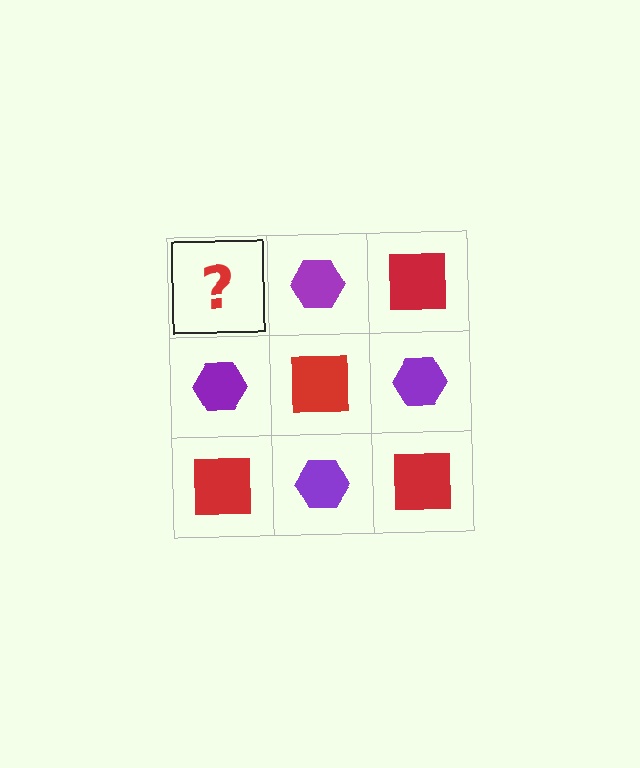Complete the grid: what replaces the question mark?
The question mark should be replaced with a red square.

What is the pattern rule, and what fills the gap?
The rule is that it alternates red square and purple hexagon in a checkerboard pattern. The gap should be filled with a red square.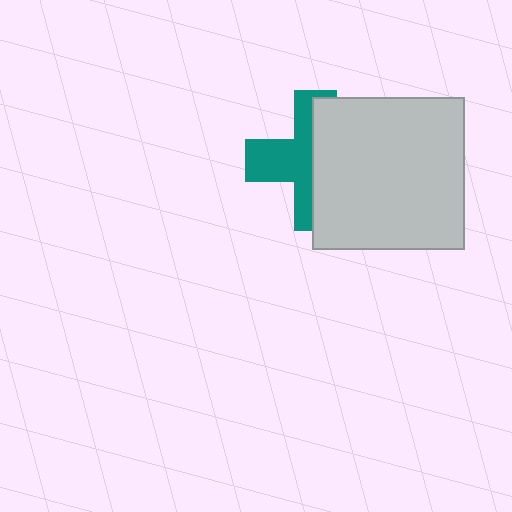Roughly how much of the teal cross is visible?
About half of it is visible (roughly 46%).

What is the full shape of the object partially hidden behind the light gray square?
The partially hidden object is a teal cross.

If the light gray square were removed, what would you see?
You would see the complete teal cross.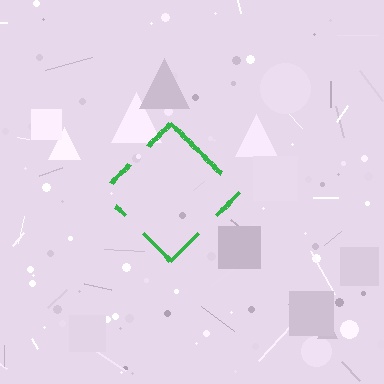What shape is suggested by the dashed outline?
The dashed outline suggests a diamond.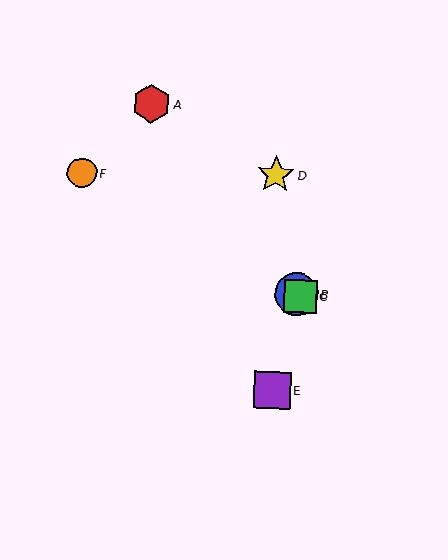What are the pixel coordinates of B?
Object B is at (296, 294).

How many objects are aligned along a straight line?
3 objects (B, C, F) are aligned along a straight line.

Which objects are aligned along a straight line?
Objects B, C, F are aligned along a straight line.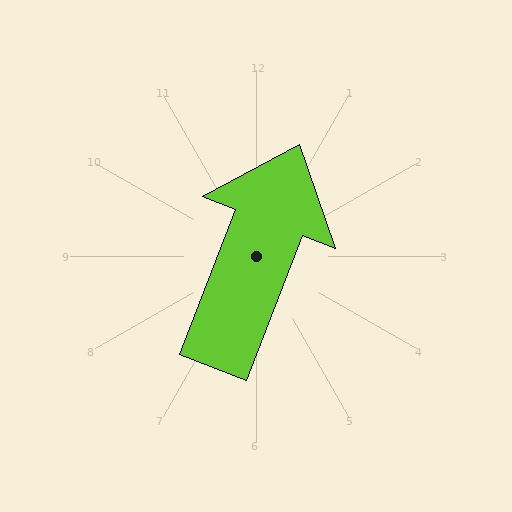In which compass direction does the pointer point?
North.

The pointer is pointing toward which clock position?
Roughly 1 o'clock.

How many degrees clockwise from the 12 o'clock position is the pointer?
Approximately 21 degrees.